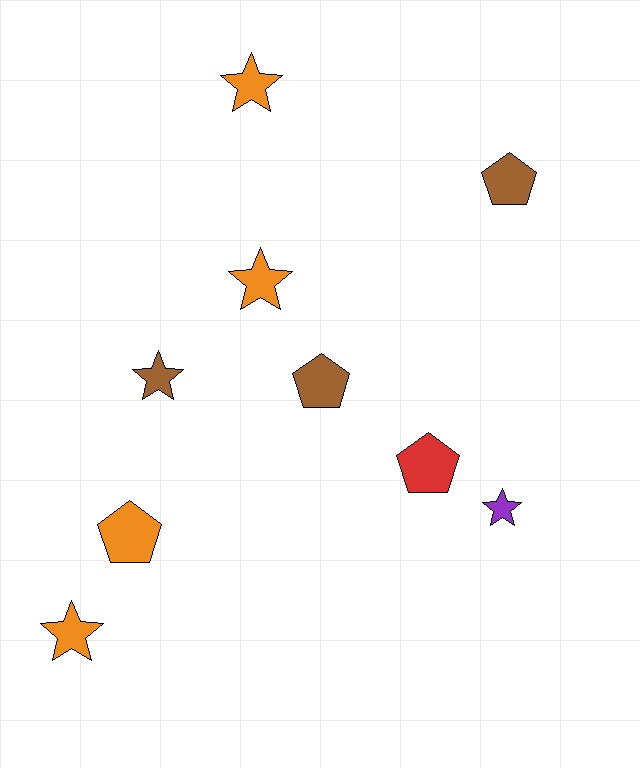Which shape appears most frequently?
Star, with 5 objects.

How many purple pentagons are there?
There are no purple pentagons.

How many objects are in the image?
There are 9 objects.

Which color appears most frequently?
Orange, with 4 objects.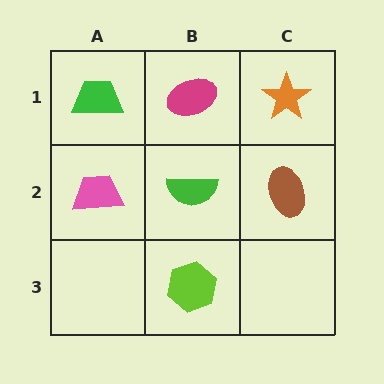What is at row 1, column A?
A green trapezoid.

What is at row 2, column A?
A pink trapezoid.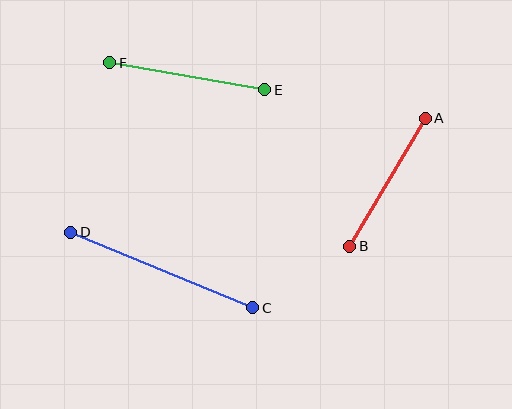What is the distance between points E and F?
The distance is approximately 157 pixels.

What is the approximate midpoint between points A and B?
The midpoint is at approximately (387, 182) pixels.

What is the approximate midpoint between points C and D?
The midpoint is at approximately (162, 270) pixels.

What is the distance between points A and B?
The distance is approximately 148 pixels.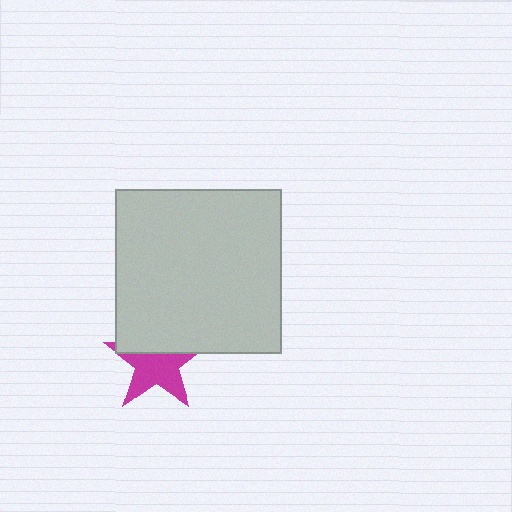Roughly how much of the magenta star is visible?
About half of it is visible (roughly 62%).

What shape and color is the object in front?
The object in front is a light gray rectangle.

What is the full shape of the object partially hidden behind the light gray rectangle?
The partially hidden object is a magenta star.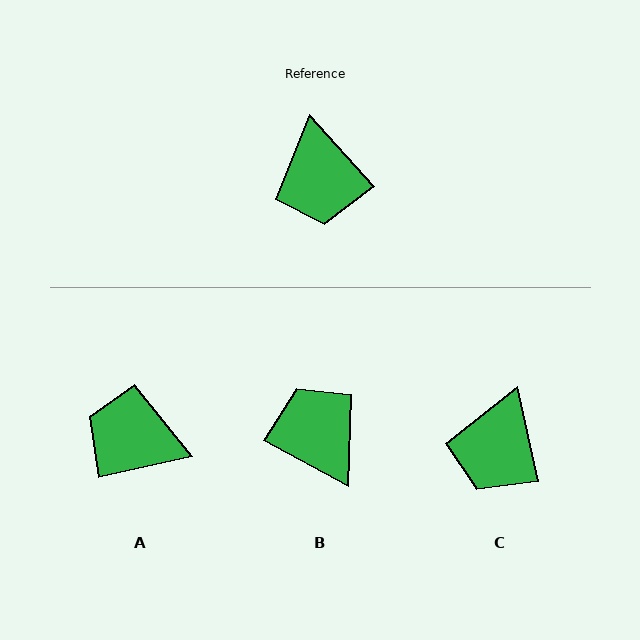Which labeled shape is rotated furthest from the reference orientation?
B, about 160 degrees away.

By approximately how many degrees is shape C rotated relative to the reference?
Approximately 30 degrees clockwise.